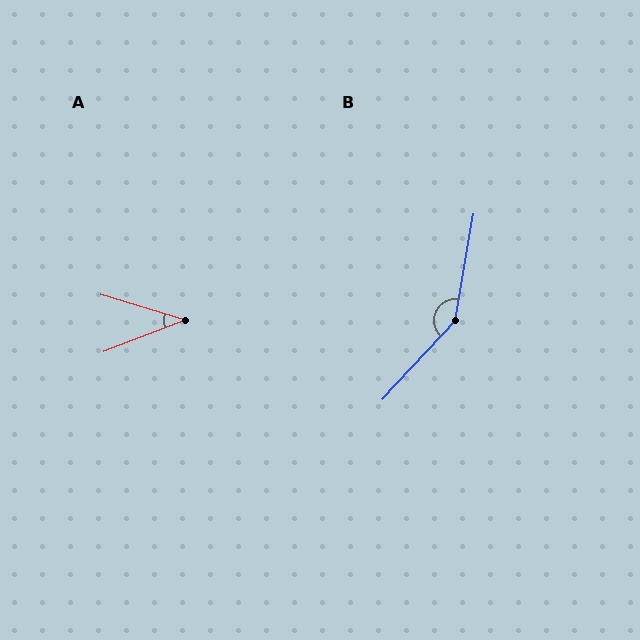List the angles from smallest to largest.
A (38°), B (147°).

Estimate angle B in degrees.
Approximately 147 degrees.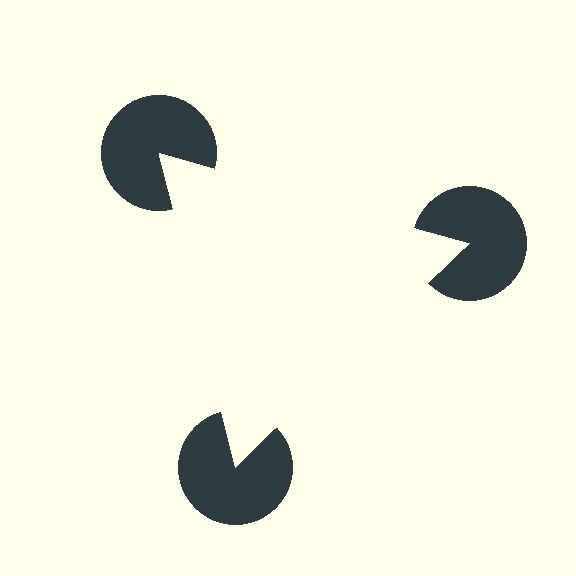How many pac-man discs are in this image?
There are 3 — one at each vertex of the illusory triangle.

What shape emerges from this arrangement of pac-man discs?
An illusory triangle — its edges are inferred from the aligned wedge cuts in the pac-man discs, not physically drawn.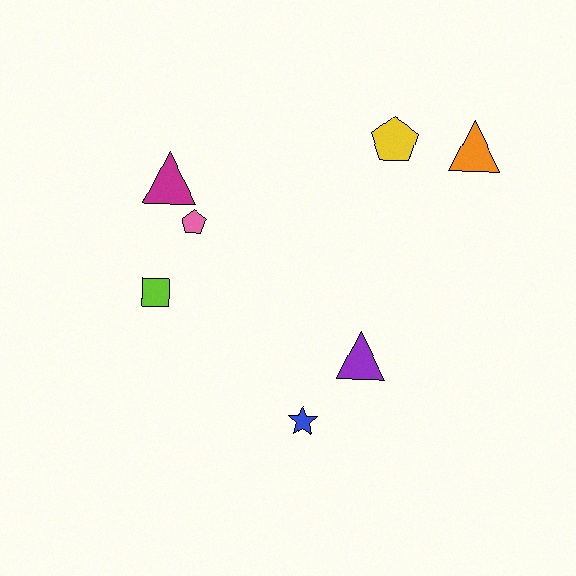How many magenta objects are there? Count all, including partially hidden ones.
There is 1 magenta object.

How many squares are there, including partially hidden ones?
There is 1 square.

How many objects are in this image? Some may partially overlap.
There are 7 objects.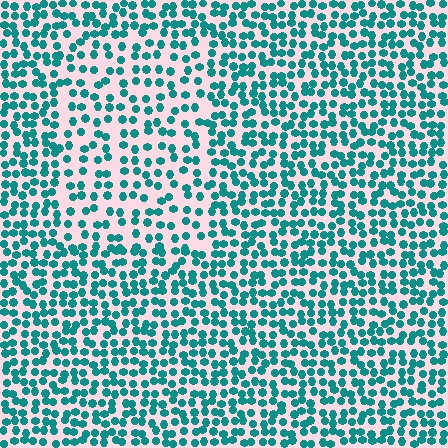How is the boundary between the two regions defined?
The boundary is defined by a change in element density (approximately 1.7x ratio). All elements are the same color, size, and shape.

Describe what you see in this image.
The image contains small teal elements arranged at two different densities. A rectangle-shaped region is visible where the elements are less densely packed than the surrounding area.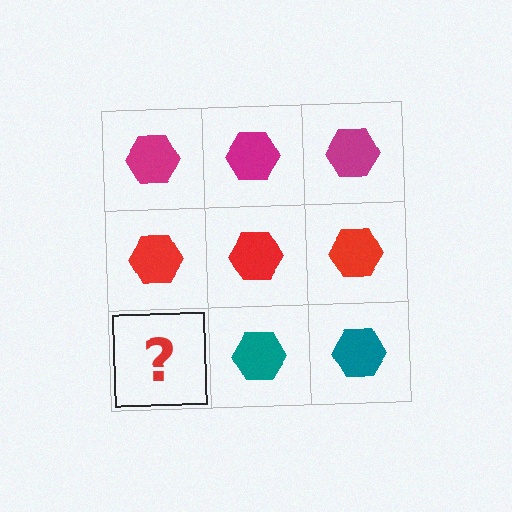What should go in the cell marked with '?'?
The missing cell should contain a teal hexagon.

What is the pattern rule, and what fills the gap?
The rule is that each row has a consistent color. The gap should be filled with a teal hexagon.